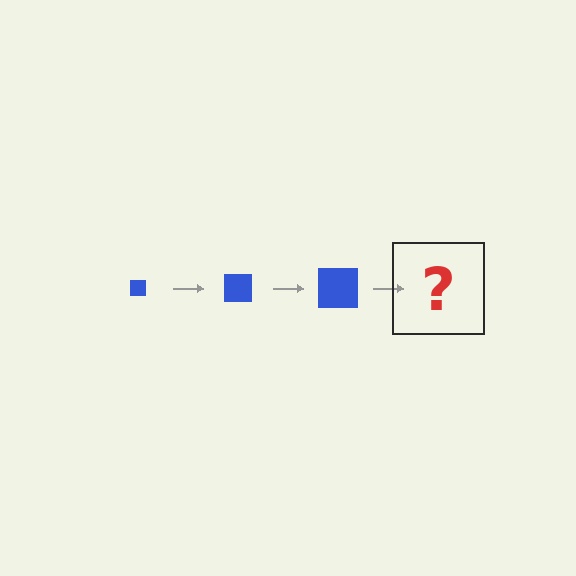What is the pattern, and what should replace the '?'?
The pattern is that the square gets progressively larger each step. The '?' should be a blue square, larger than the previous one.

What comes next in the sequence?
The next element should be a blue square, larger than the previous one.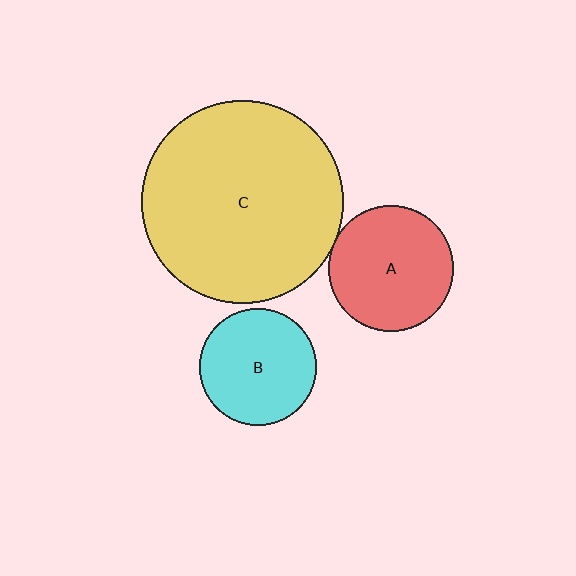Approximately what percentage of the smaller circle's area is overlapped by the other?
Approximately 5%.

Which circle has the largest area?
Circle C (yellow).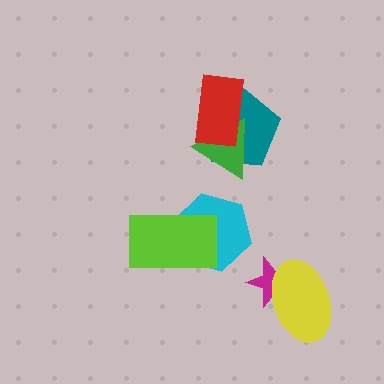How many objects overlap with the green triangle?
2 objects overlap with the green triangle.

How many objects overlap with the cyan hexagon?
1 object overlaps with the cyan hexagon.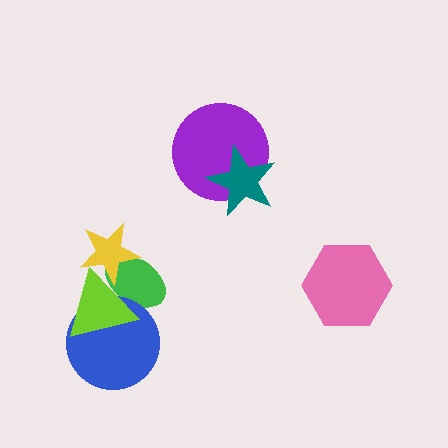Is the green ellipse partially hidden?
Yes, it is partially covered by another shape.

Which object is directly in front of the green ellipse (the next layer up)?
The yellow star is directly in front of the green ellipse.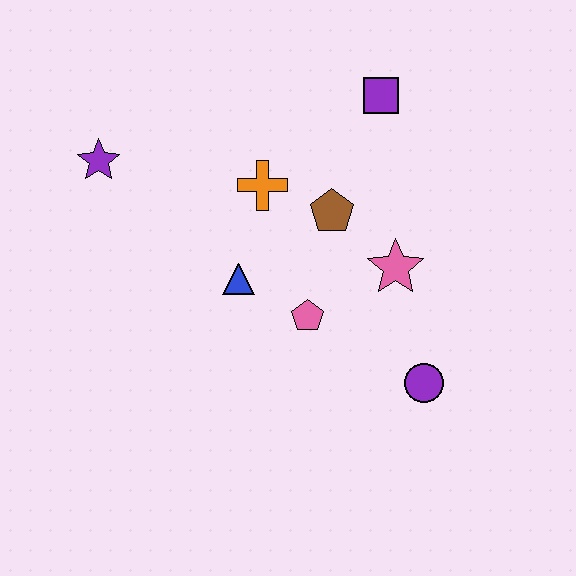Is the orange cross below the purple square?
Yes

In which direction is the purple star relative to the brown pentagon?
The purple star is to the left of the brown pentagon.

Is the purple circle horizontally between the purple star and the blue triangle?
No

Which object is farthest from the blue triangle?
The purple square is farthest from the blue triangle.